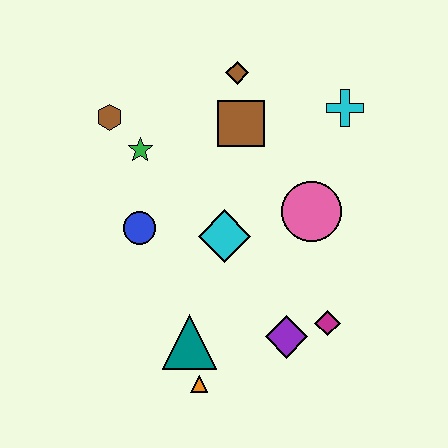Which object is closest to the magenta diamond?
The purple diamond is closest to the magenta diamond.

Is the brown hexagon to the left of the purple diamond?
Yes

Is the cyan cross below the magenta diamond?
No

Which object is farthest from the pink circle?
The brown hexagon is farthest from the pink circle.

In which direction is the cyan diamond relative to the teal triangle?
The cyan diamond is above the teal triangle.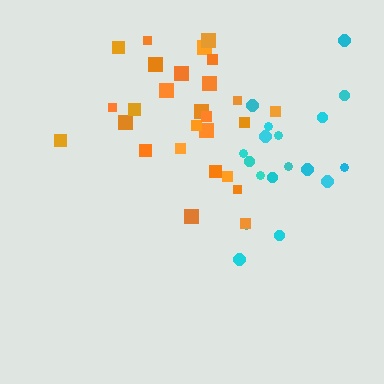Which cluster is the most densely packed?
Orange.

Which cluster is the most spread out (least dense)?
Cyan.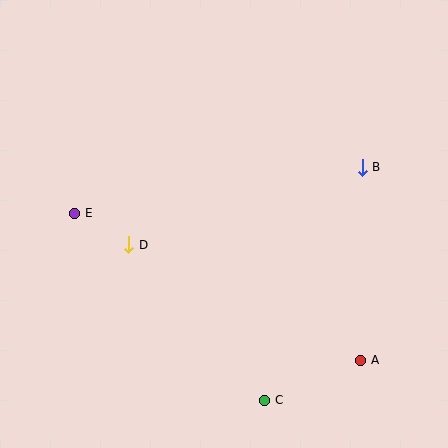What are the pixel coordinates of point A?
Point A is at (361, 360).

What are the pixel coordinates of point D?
Point D is at (129, 245).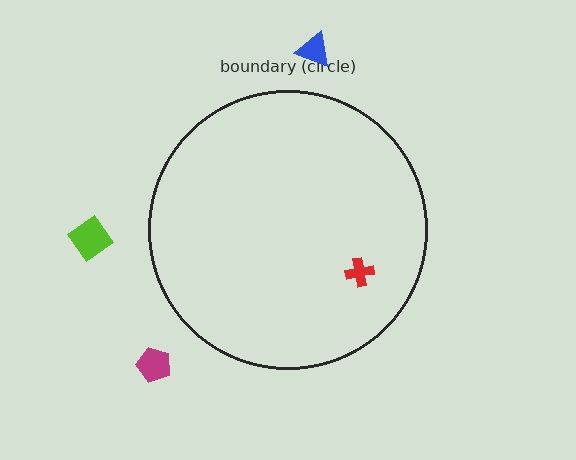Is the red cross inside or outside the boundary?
Inside.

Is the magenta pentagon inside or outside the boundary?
Outside.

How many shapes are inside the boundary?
1 inside, 3 outside.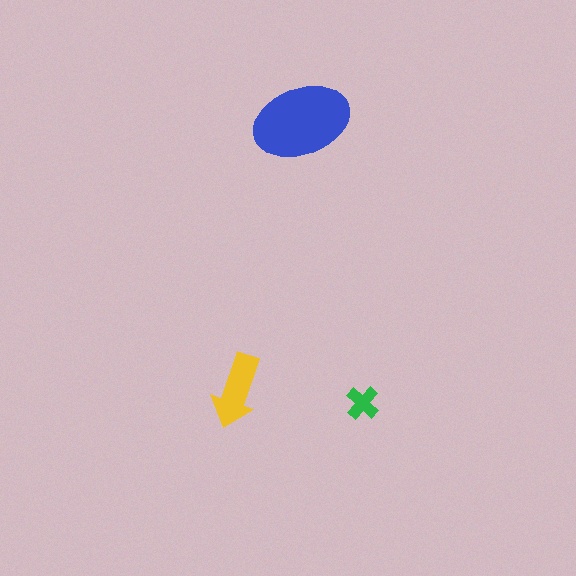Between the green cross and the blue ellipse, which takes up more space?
The blue ellipse.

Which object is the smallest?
The green cross.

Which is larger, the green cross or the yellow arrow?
The yellow arrow.